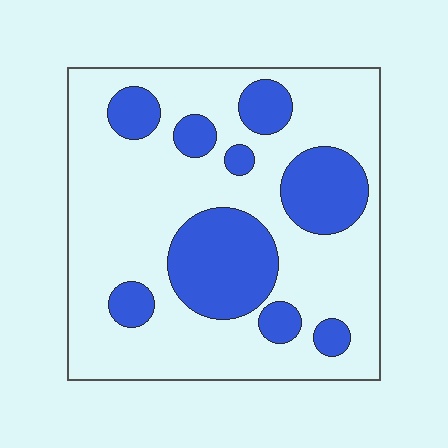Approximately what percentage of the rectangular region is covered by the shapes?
Approximately 30%.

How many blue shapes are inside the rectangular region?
9.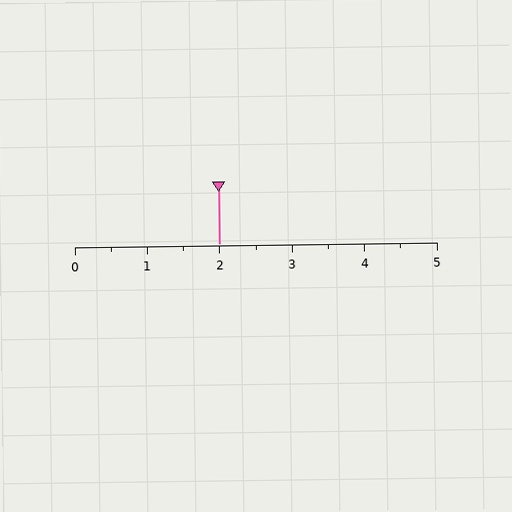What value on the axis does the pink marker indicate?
The marker indicates approximately 2.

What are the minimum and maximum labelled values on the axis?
The axis runs from 0 to 5.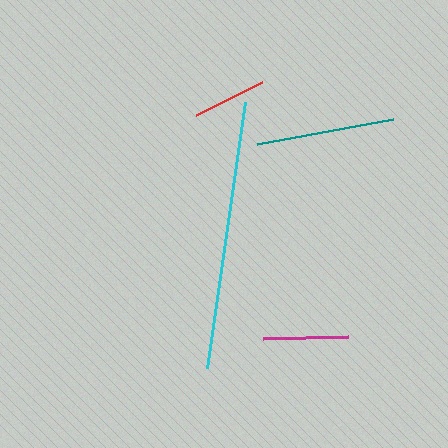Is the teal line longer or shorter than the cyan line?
The cyan line is longer than the teal line.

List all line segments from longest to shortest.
From longest to shortest: cyan, teal, magenta, red.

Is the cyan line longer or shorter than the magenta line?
The cyan line is longer than the magenta line.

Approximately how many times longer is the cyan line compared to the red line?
The cyan line is approximately 3.6 times the length of the red line.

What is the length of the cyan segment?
The cyan segment is approximately 269 pixels long.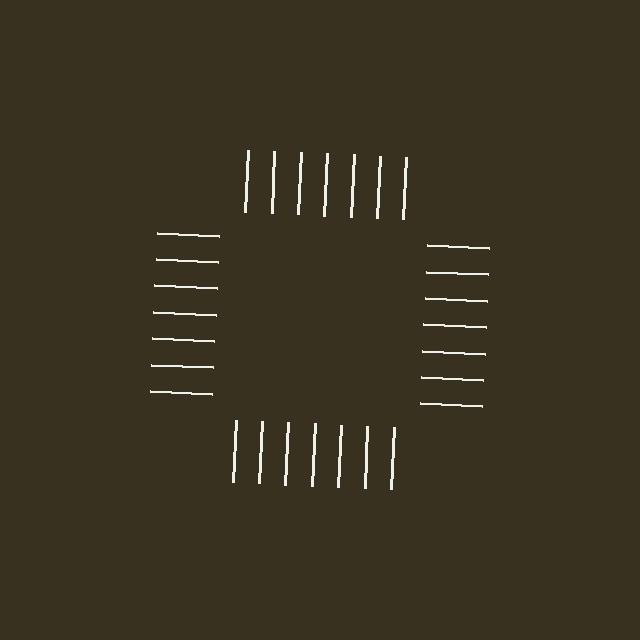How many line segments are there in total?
28 — 7 along each of the 4 edges.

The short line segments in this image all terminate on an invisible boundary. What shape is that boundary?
An illusory square — the line segments terminate on its edges but no continuous stroke is drawn.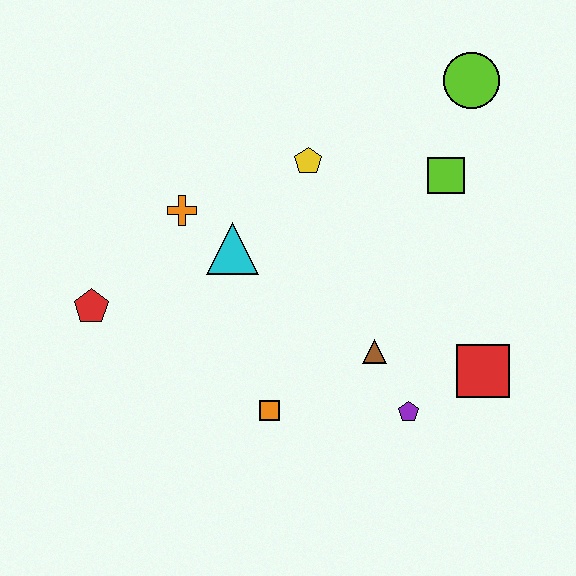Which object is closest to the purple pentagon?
The brown triangle is closest to the purple pentagon.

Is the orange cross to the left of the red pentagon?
No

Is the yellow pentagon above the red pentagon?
Yes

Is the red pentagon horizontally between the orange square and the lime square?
No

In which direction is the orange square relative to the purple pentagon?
The orange square is to the left of the purple pentagon.